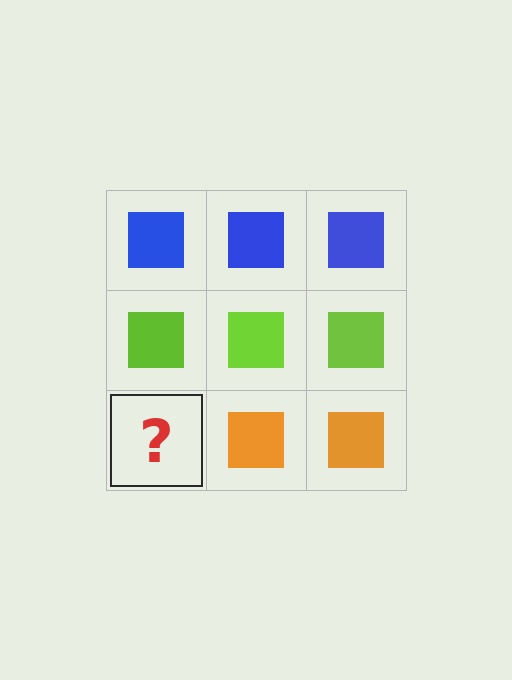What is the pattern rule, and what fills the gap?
The rule is that each row has a consistent color. The gap should be filled with an orange square.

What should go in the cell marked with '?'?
The missing cell should contain an orange square.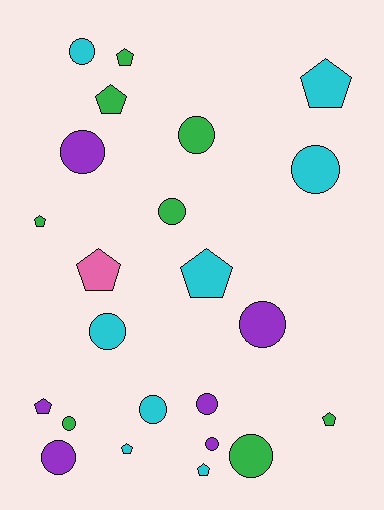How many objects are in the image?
There are 23 objects.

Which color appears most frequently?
Cyan, with 8 objects.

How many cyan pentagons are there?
There are 4 cyan pentagons.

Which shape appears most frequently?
Circle, with 13 objects.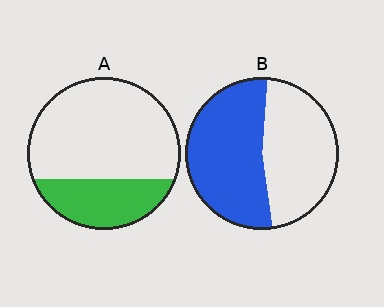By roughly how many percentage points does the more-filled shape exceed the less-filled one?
By roughly 25 percentage points (B over A).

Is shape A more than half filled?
No.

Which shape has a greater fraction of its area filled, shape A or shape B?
Shape B.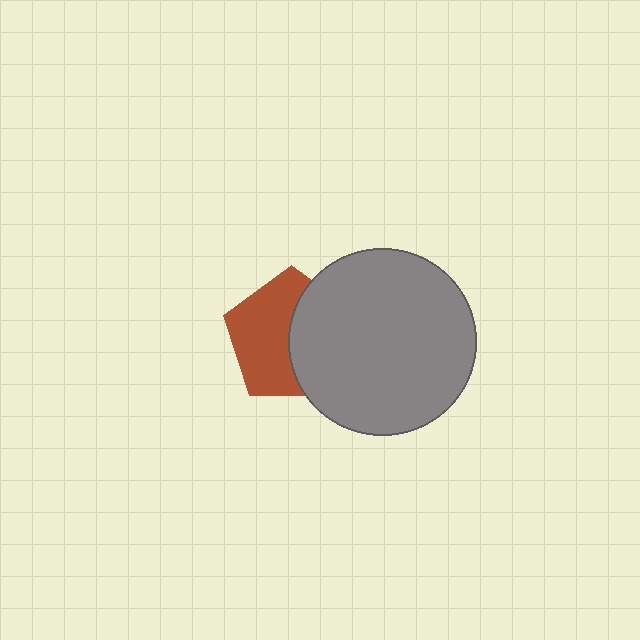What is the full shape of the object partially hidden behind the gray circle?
The partially hidden object is a brown pentagon.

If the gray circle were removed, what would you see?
You would see the complete brown pentagon.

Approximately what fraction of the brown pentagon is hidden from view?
Roughly 46% of the brown pentagon is hidden behind the gray circle.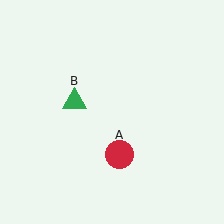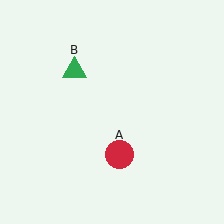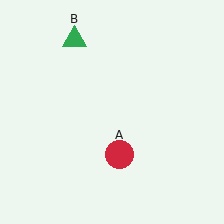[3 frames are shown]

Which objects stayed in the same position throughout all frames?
Red circle (object A) remained stationary.